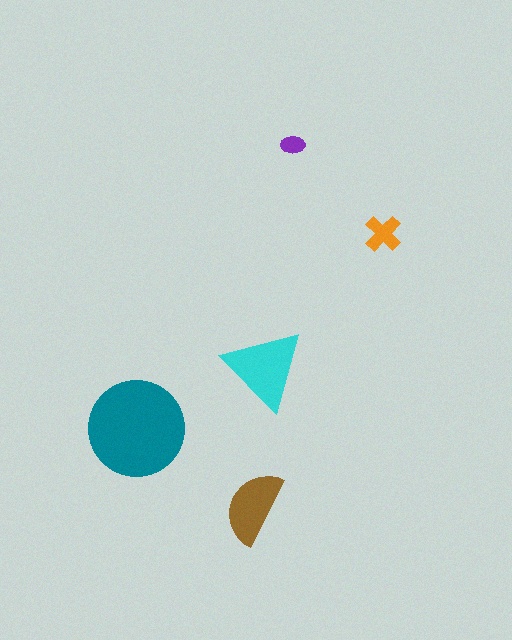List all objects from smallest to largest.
The purple ellipse, the orange cross, the brown semicircle, the cyan triangle, the teal circle.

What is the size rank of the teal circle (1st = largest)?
1st.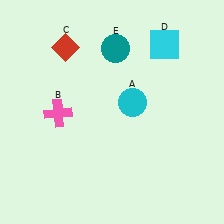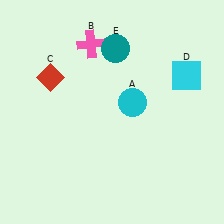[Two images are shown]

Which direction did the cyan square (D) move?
The cyan square (D) moved down.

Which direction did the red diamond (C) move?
The red diamond (C) moved down.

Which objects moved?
The objects that moved are: the pink cross (B), the red diamond (C), the cyan square (D).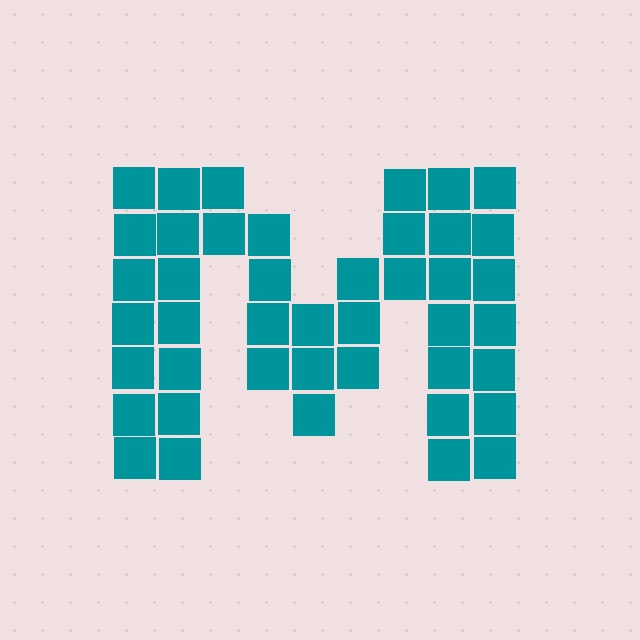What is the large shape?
The large shape is the letter M.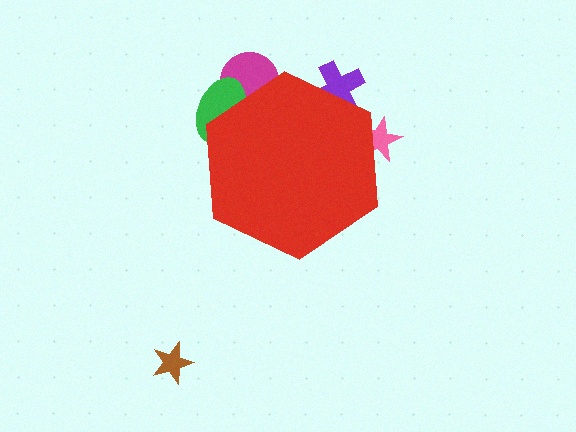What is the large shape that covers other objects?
A red hexagon.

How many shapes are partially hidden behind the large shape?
4 shapes are partially hidden.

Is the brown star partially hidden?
No, the brown star is fully visible.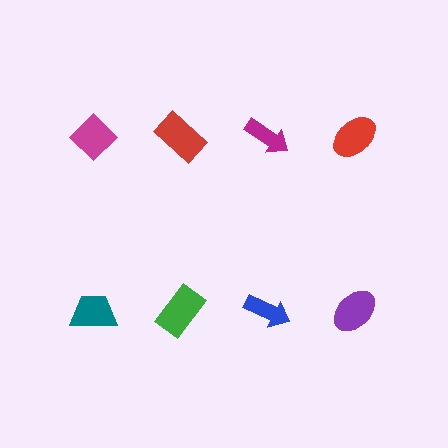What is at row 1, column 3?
A magenta arrow.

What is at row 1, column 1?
A magenta diamond.